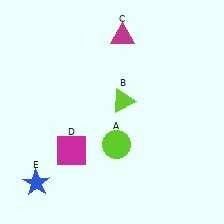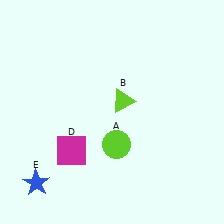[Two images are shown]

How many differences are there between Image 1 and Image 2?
There is 1 difference between the two images.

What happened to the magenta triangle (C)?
The magenta triangle (C) was removed in Image 2. It was in the top-right area of Image 1.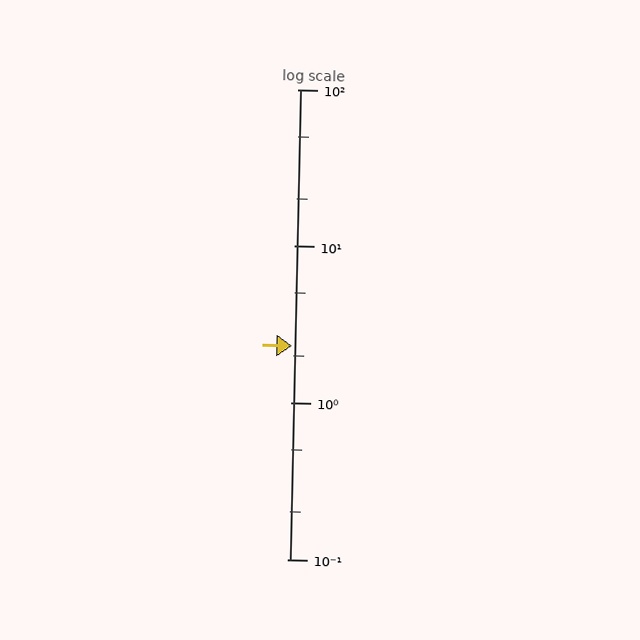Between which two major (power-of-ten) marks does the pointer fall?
The pointer is between 1 and 10.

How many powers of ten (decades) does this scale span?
The scale spans 3 decades, from 0.1 to 100.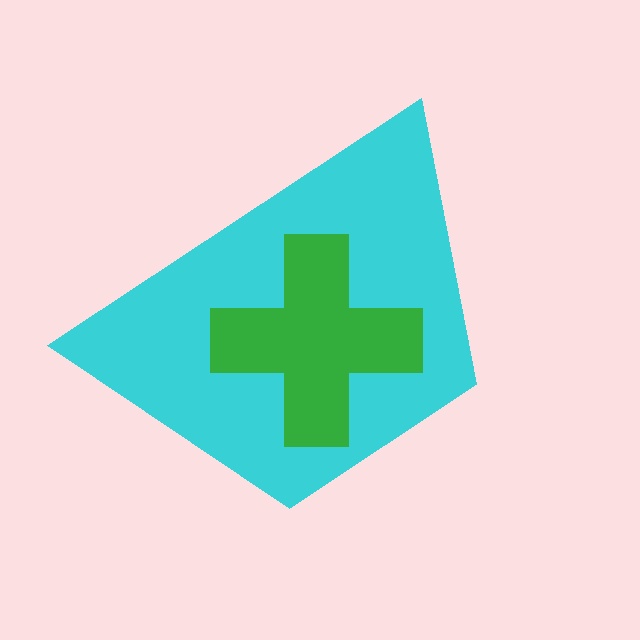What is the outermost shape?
The cyan trapezoid.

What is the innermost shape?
The green cross.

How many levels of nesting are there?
2.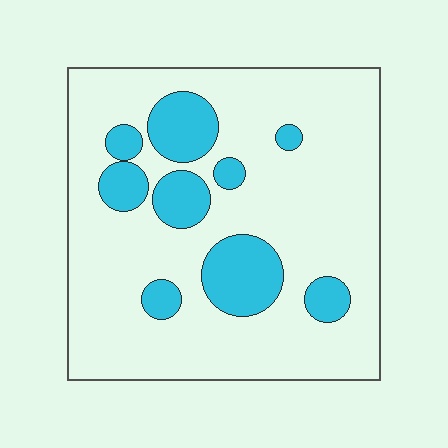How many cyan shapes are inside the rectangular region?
9.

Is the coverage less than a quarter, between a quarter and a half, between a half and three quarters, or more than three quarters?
Less than a quarter.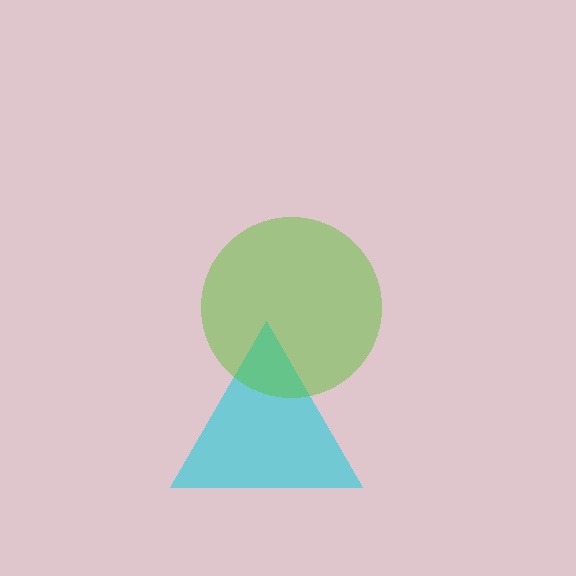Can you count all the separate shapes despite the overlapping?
Yes, there are 2 separate shapes.